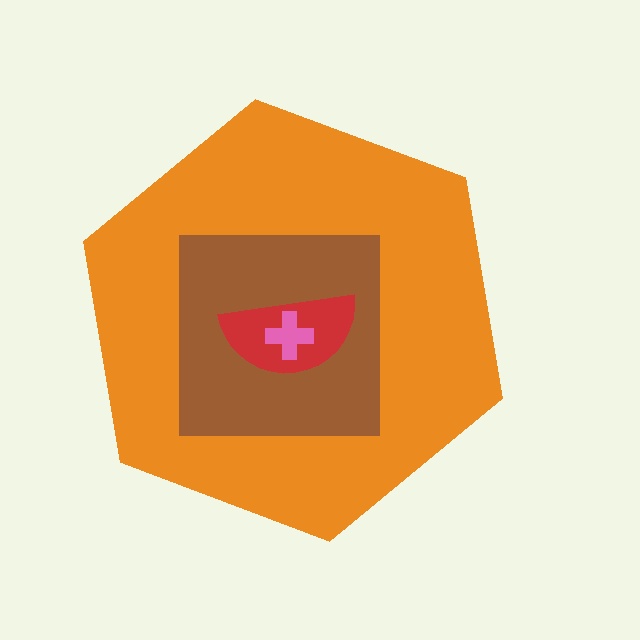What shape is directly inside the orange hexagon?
The brown square.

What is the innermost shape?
The pink cross.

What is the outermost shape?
The orange hexagon.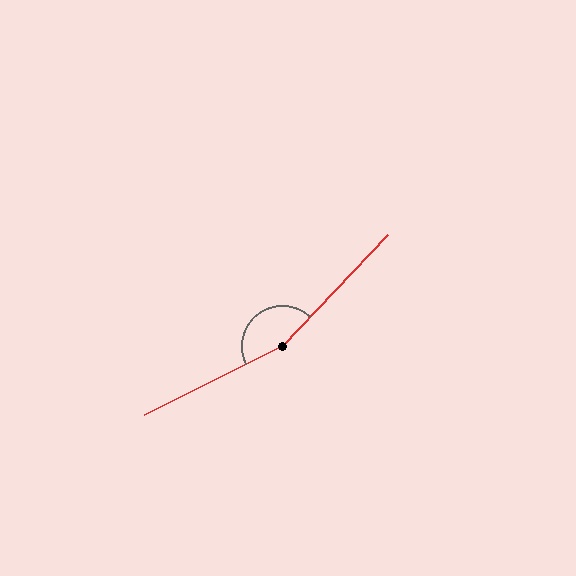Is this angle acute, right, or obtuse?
It is obtuse.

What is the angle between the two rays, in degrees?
Approximately 160 degrees.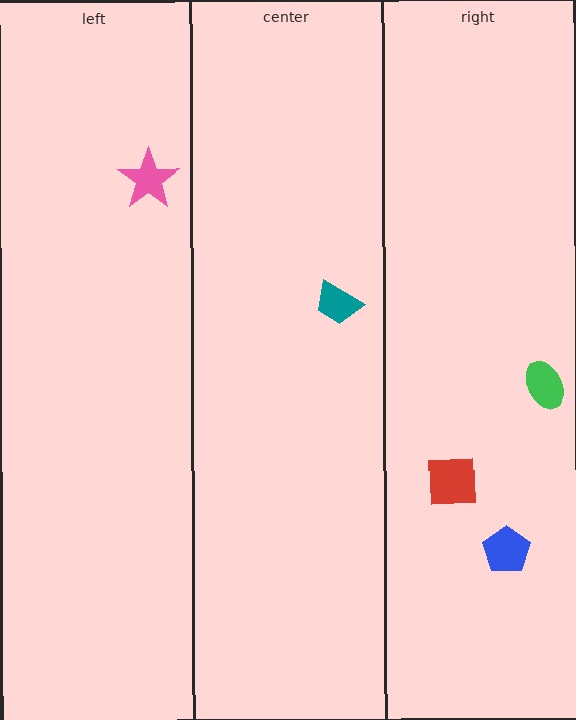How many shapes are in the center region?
1.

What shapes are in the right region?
The red square, the blue pentagon, the green ellipse.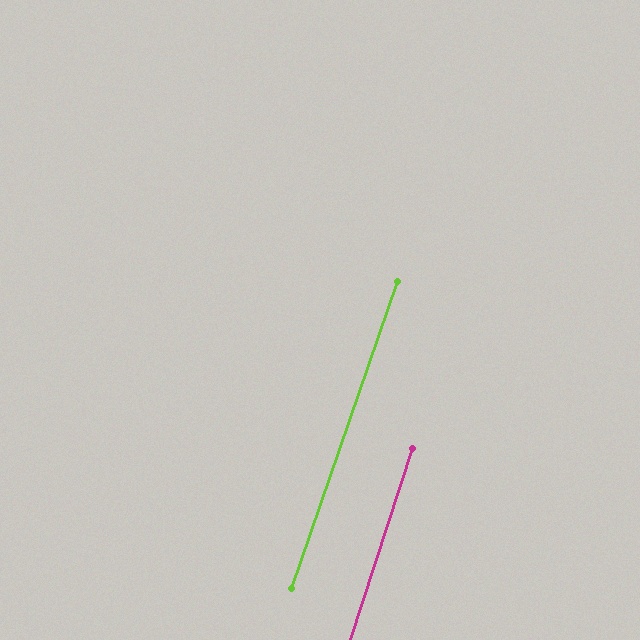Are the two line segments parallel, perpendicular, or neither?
Parallel — their directions differ by only 1.1°.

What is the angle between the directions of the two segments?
Approximately 1 degree.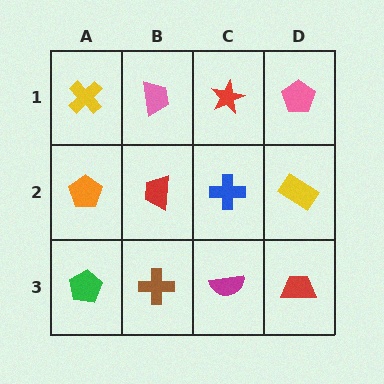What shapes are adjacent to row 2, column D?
A pink pentagon (row 1, column D), a red trapezoid (row 3, column D), a blue cross (row 2, column C).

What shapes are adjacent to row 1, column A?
An orange pentagon (row 2, column A), a pink trapezoid (row 1, column B).